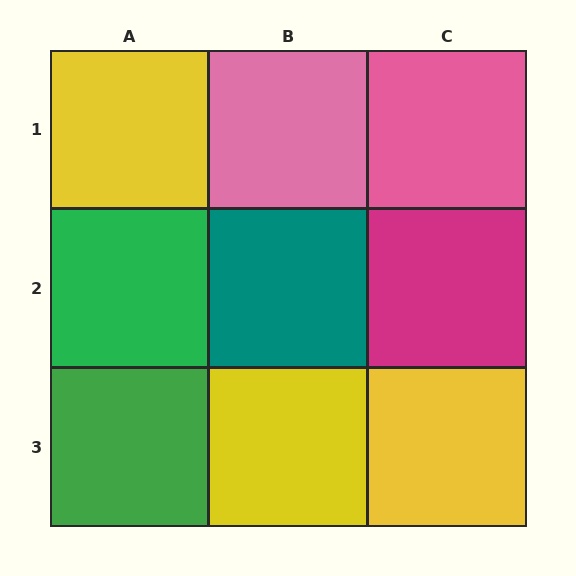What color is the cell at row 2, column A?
Green.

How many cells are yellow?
3 cells are yellow.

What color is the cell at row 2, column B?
Teal.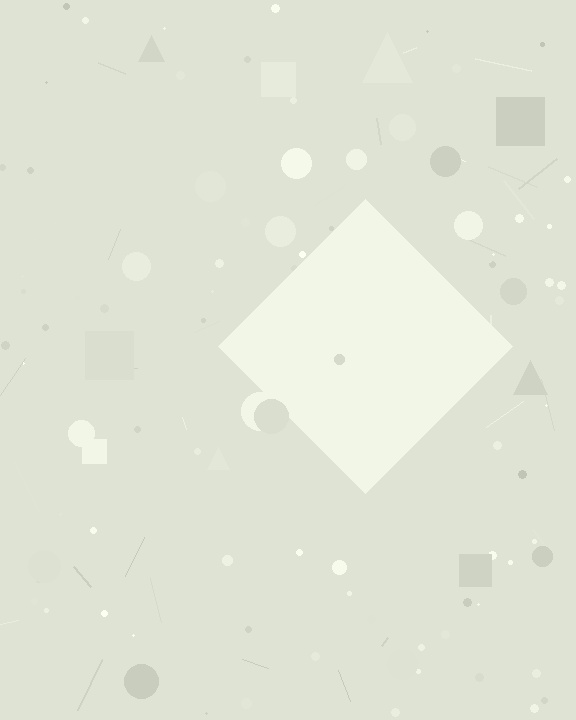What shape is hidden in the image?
A diamond is hidden in the image.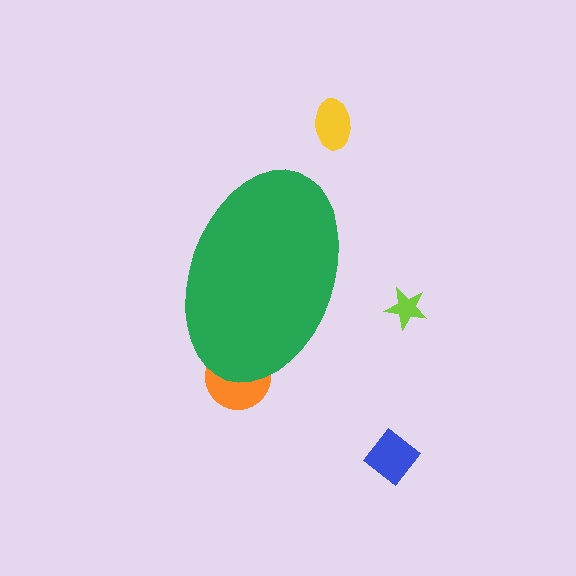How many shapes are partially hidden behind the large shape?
1 shape is partially hidden.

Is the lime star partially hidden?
No, the lime star is fully visible.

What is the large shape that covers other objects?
A green ellipse.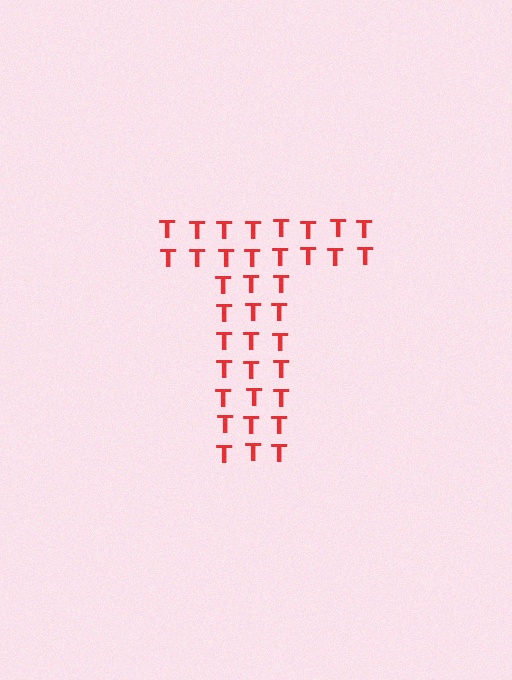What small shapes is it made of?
It is made of small letter T's.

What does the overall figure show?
The overall figure shows the letter T.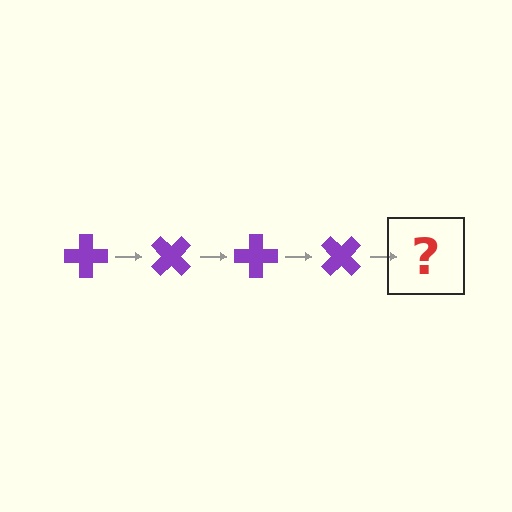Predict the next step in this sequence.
The next step is a purple cross rotated 180 degrees.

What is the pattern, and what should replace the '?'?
The pattern is that the cross rotates 45 degrees each step. The '?' should be a purple cross rotated 180 degrees.